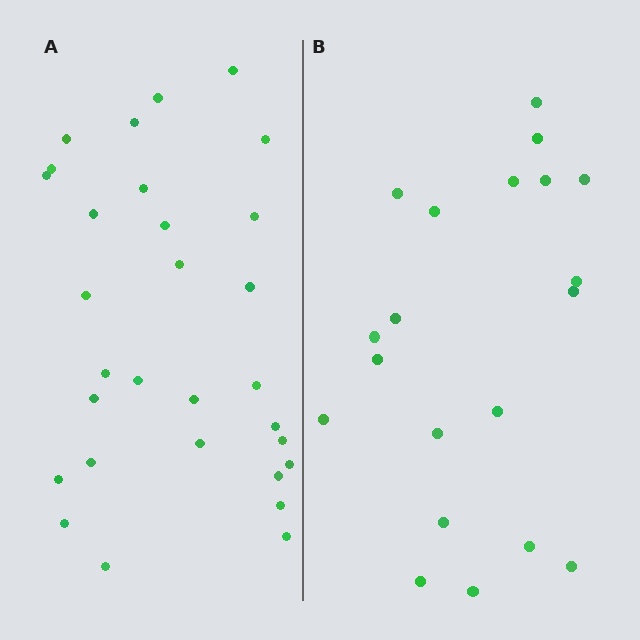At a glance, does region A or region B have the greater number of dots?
Region A (the left region) has more dots.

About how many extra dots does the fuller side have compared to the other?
Region A has roughly 10 or so more dots than region B.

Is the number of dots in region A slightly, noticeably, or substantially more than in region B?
Region A has substantially more. The ratio is roughly 1.5 to 1.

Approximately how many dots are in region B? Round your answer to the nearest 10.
About 20 dots.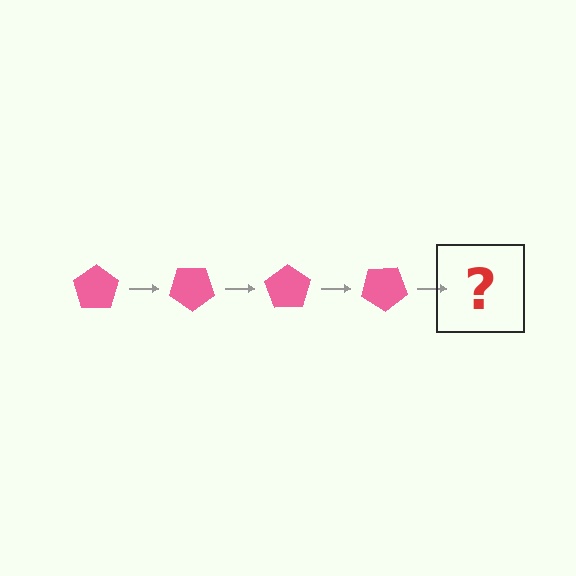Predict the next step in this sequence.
The next step is a pink pentagon rotated 140 degrees.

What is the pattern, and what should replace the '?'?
The pattern is that the pentagon rotates 35 degrees each step. The '?' should be a pink pentagon rotated 140 degrees.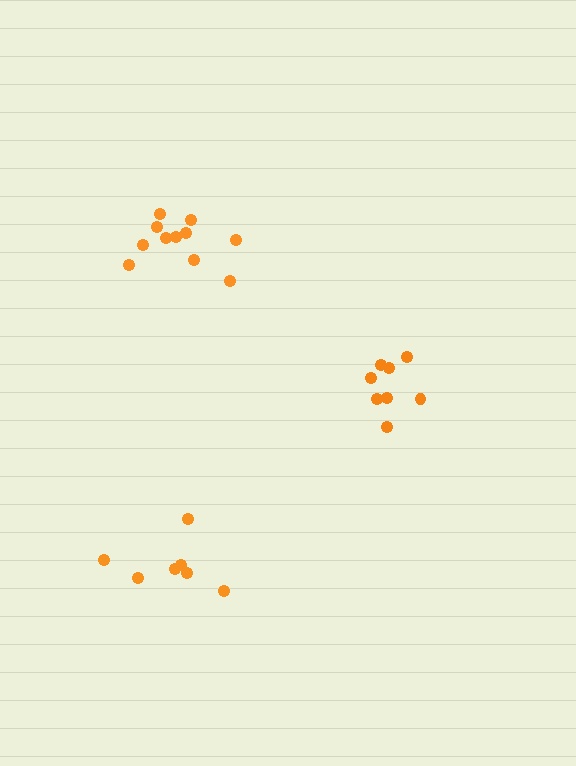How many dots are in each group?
Group 1: 8 dots, Group 2: 7 dots, Group 3: 11 dots (26 total).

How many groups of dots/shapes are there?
There are 3 groups.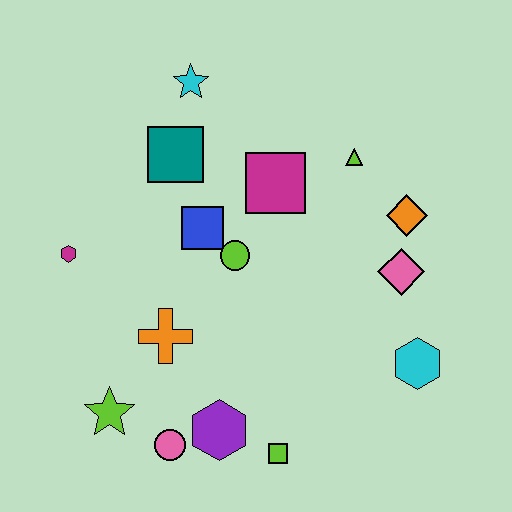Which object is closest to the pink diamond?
The orange diamond is closest to the pink diamond.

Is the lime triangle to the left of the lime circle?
No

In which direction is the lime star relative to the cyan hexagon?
The lime star is to the left of the cyan hexagon.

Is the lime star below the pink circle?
No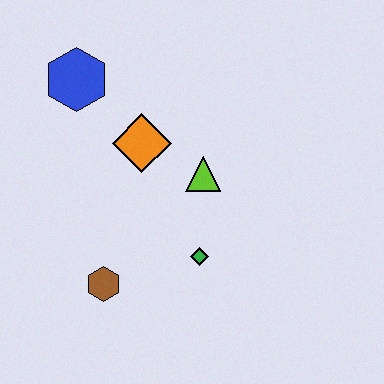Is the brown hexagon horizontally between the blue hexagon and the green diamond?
Yes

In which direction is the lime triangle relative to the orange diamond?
The lime triangle is to the right of the orange diamond.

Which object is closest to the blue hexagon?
The orange diamond is closest to the blue hexagon.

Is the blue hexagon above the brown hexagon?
Yes